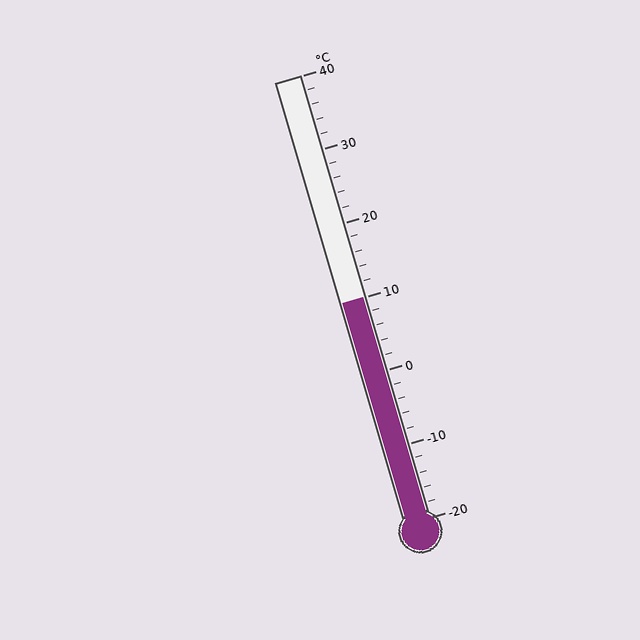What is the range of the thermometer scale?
The thermometer scale ranges from -20°C to 40°C.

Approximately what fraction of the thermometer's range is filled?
The thermometer is filled to approximately 50% of its range.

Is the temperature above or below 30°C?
The temperature is below 30°C.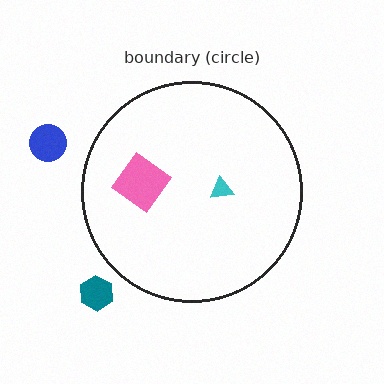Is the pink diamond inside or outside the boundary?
Inside.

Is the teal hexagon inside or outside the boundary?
Outside.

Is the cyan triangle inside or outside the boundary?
Inside.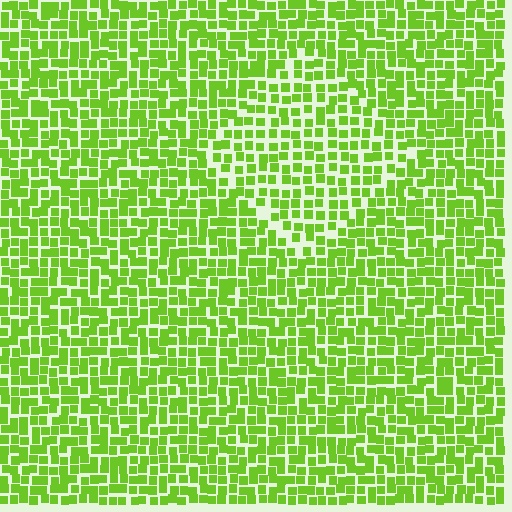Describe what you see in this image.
The image contains small lime elements arranged at two different densities. A diamond-shaped region is visible where the elements are less densely packed than the surrounding area.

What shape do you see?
I see a diamond.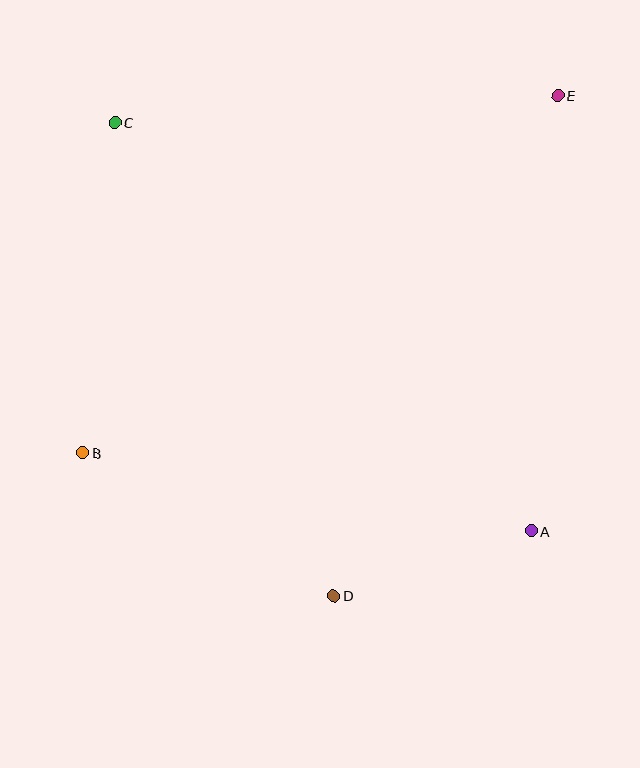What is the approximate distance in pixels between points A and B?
The distance between A and B is approximately 455 pixels.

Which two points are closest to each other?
Points A and D are closest to each other.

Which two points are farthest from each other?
Points B and E are farthest from each other.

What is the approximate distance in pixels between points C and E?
The distance between C and E is approximately 444 pixels.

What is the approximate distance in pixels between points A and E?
The distance between A and E is approximately 436 pixels.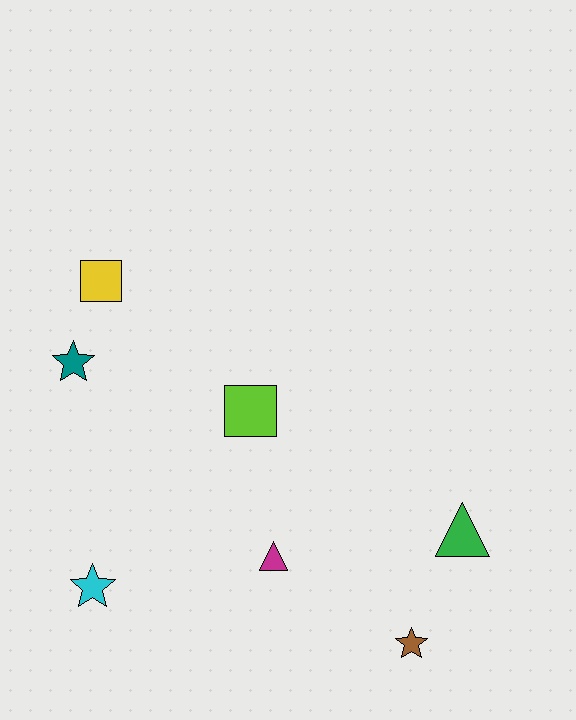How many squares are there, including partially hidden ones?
There are 2 squares.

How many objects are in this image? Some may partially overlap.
There are 7 objects.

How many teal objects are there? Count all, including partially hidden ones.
There is 1 teal object.